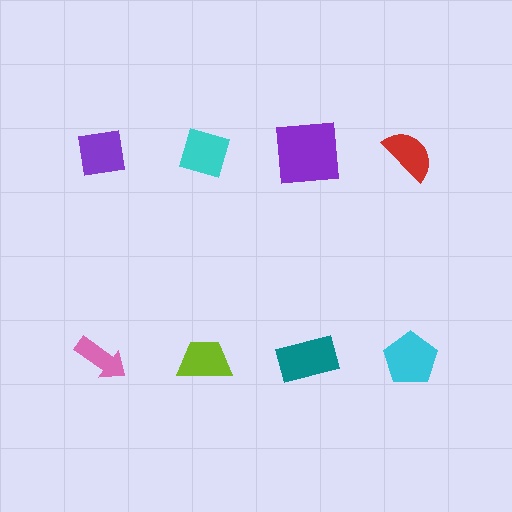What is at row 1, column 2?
A cyan diamond.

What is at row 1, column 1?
A purple square.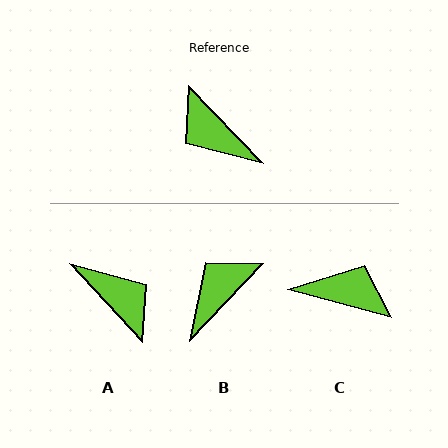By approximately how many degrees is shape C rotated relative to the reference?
Approximately 149 degrees clockwise.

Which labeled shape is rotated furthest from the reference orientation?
A, about 179 degrees away.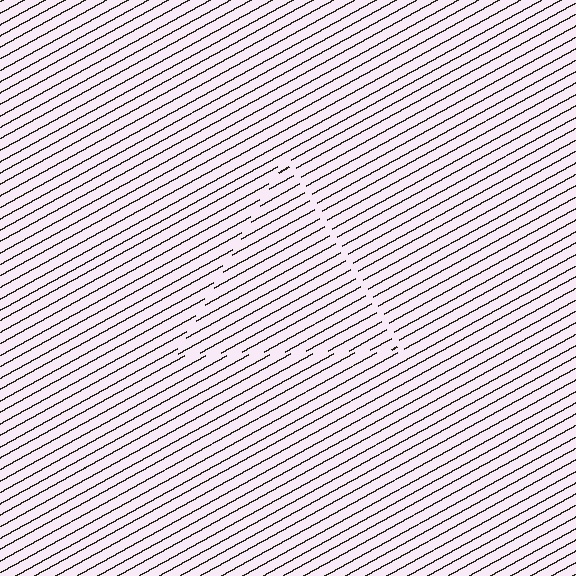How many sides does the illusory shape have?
3 sides — the line-ends trace a triangle.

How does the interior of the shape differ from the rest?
The interior of the shape contains the same grating, shifted by half a period — the contour is defined by the phase discontinuity where line-ends from the inner and outer gratings abut.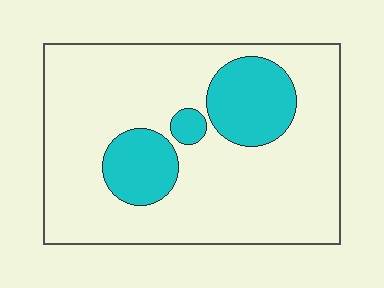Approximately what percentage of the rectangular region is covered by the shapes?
Approximately 20%.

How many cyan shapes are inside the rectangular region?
3.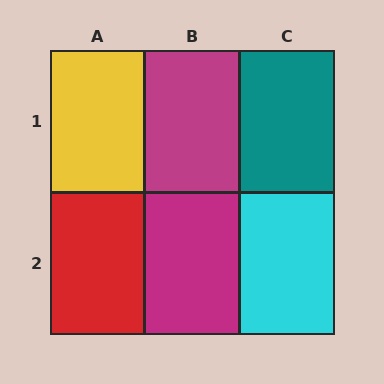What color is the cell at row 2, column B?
Magenta.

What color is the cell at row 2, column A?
Red.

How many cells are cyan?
1 cell is cyan.